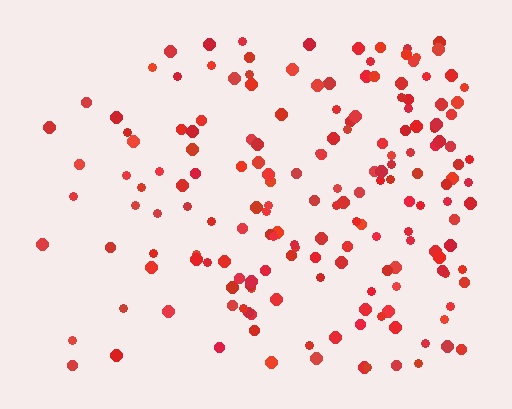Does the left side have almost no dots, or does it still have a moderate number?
Still a moderate number, just noticeably fewer than the right.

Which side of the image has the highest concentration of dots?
The right.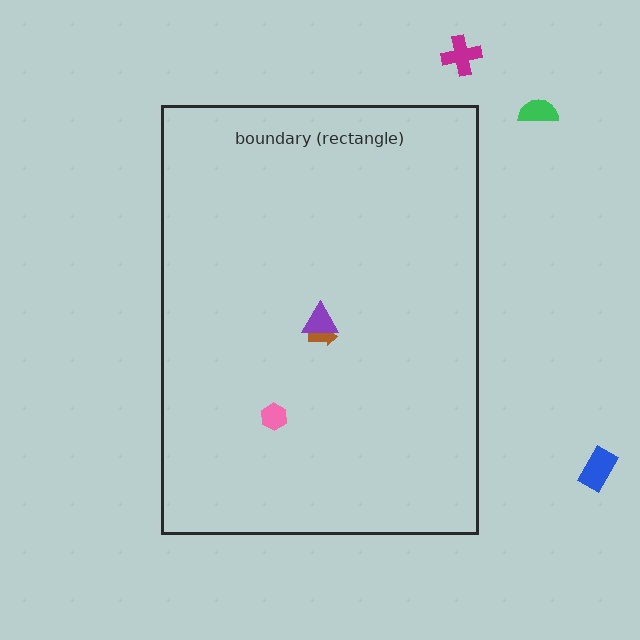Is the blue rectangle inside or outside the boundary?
Outside.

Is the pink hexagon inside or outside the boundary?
Inside.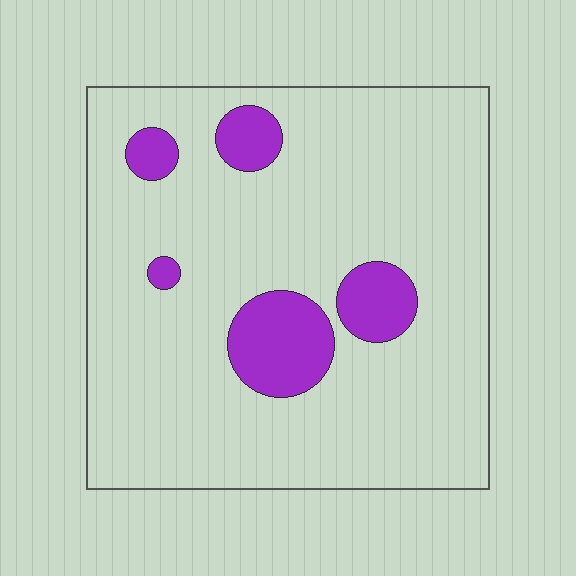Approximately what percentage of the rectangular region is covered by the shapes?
Approximately 15%.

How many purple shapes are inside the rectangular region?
5.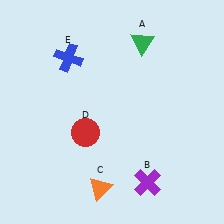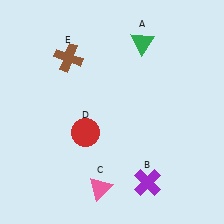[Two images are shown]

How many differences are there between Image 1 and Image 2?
There are 2 differences between the two images.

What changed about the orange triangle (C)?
In Image 1, C is orange. In Image 2, it changed to pink.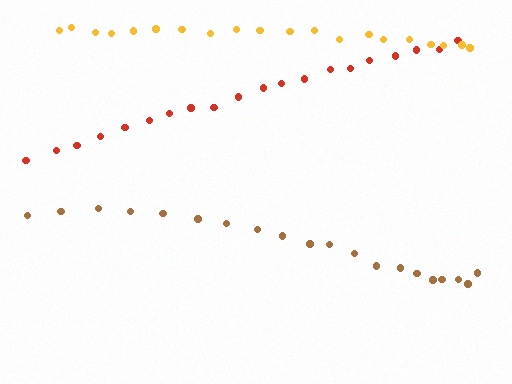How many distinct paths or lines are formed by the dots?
There are 3 distinct paths.